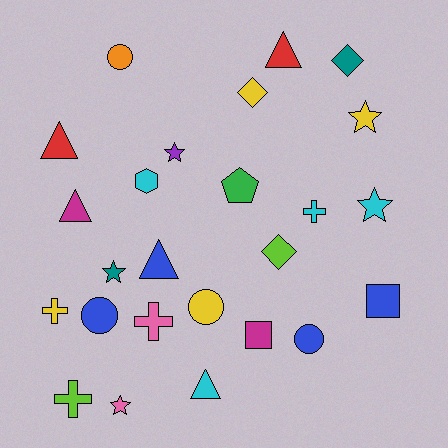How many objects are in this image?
There are 25 objects.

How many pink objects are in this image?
There are 2 pink objects.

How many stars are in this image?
There are 5 stars.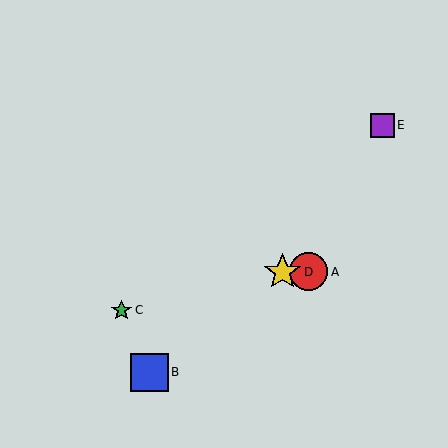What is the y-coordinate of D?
Object D is at y≈272.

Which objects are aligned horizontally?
Objects A, D are aligned horizontally.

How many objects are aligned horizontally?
2 objects (A, D) are aligned horizontally.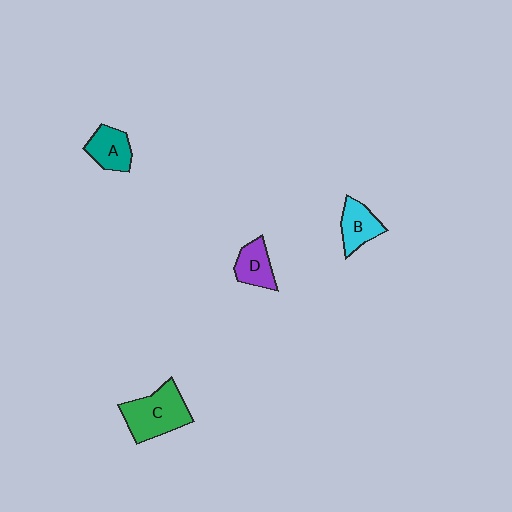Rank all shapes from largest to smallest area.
From largest to smallest: C (green), A (teal), B (cyan), D (purple).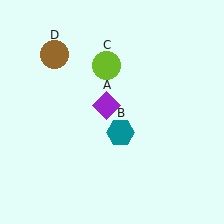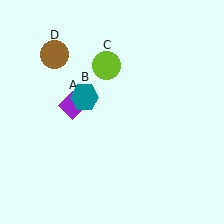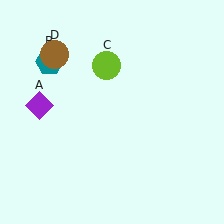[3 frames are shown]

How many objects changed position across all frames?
2 objects changed position: purple diamond (object A), teal hexagon (object B).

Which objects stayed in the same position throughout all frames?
Lime circle (object C) and brown circle (object D) remained stationary.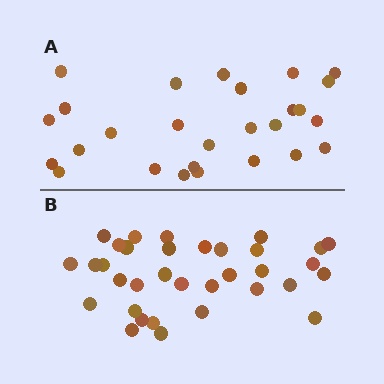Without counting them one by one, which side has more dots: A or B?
Region B (the bottom region) has more dots.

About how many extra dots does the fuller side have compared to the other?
Region B has roughly 8 or so more dots than region A.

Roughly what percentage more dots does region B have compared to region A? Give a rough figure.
About 25% more.